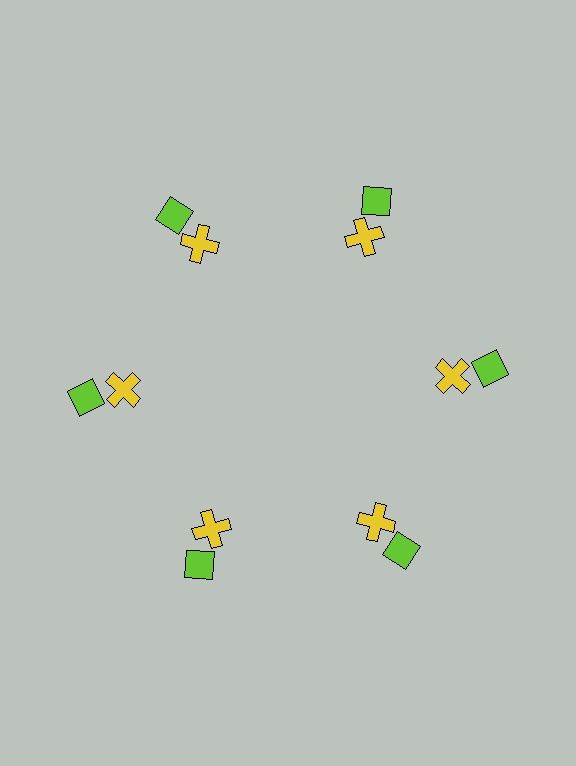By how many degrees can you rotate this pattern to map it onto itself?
The pattern maps onto itself every 60 degrees of rotation.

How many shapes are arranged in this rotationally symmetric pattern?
There are 12 shapes, arranged in 6 groups of 2.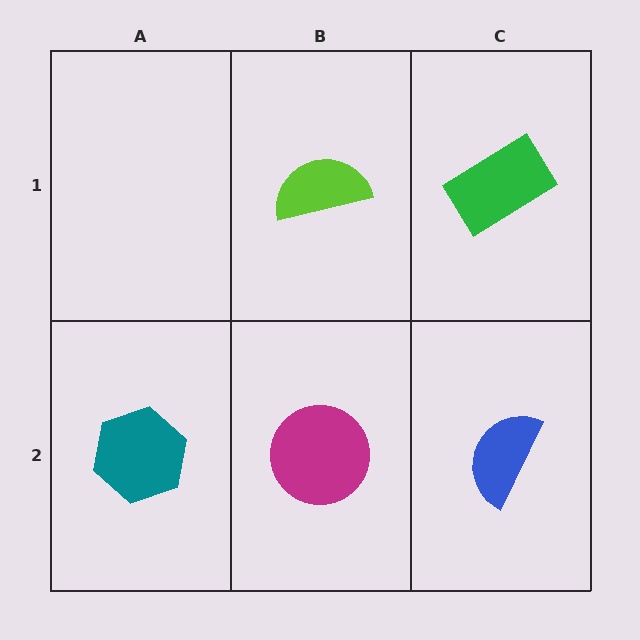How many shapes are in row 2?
3 shapes.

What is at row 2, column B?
A magenta circle.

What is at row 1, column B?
A lime semicircle.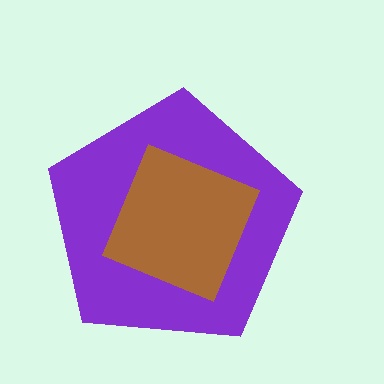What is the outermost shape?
The purple pentagon.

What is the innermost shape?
The brown square.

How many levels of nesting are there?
2.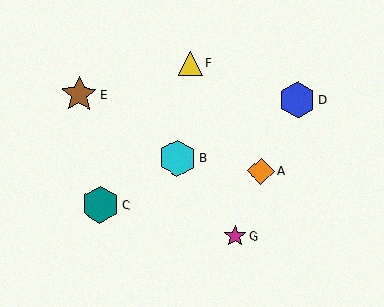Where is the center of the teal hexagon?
The center of the teal hexagon is at (100, 205).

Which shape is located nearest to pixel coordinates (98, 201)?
The teal hexagon (labeled C) at (100, 205) is nearest to that location.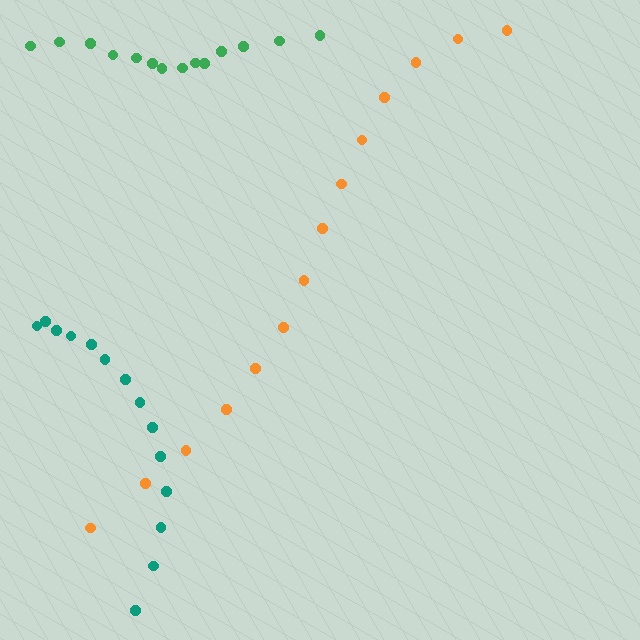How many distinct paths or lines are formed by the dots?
There are 3 distinct paths.